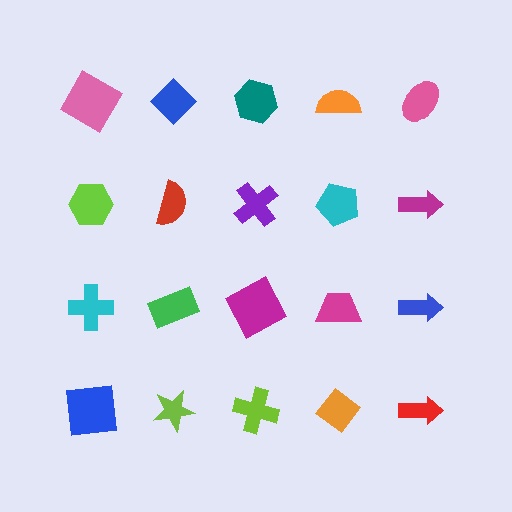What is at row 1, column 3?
A teal hexagon.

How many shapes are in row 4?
5 shapes.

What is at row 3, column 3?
A magenta square.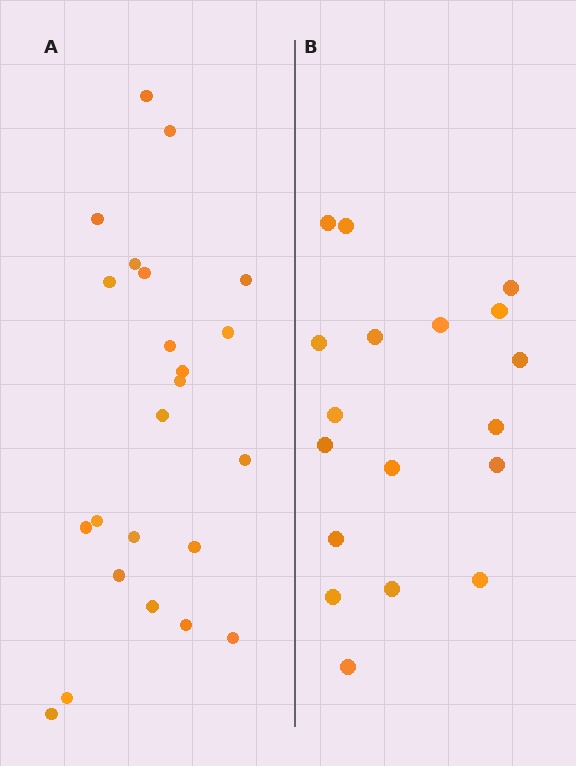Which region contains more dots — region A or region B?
Region A (the left region) has more dots.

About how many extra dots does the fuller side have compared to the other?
Region A has about 5 more dots than region B.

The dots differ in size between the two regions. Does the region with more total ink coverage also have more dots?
No. Region B has more total ink coverage because its dots are larger, but region A actually contains more individual dots. Total area can be misleading — the number of items is what matters here.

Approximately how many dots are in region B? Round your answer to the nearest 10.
About 20 dots. (The exact count is 18, which rounds to 20.)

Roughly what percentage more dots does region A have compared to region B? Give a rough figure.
About 30% more.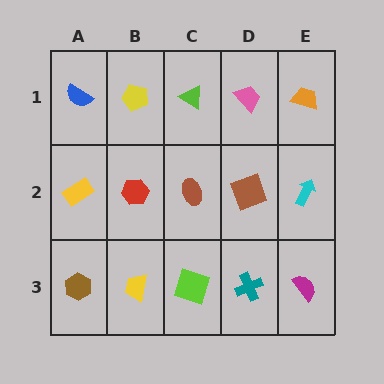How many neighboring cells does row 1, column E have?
2.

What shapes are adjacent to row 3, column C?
A brown ellipse (row 2, column C), a yellow trapezoid (row 3, column B), a teal cross (row 3, column D).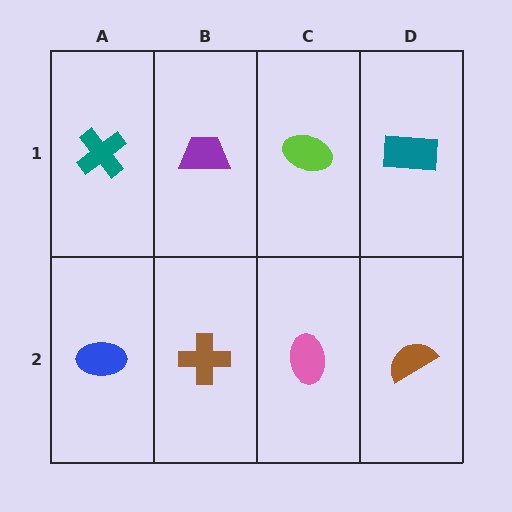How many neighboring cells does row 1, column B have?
3.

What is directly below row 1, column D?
A brown semicircle.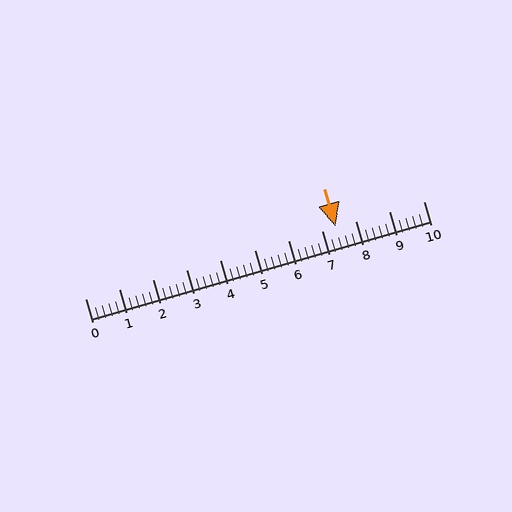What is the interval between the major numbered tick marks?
The major tick marks are spaced 1 units apart.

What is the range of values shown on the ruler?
The ruler shows values from 0 to 10.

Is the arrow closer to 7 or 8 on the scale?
The arrow is closer to 7.